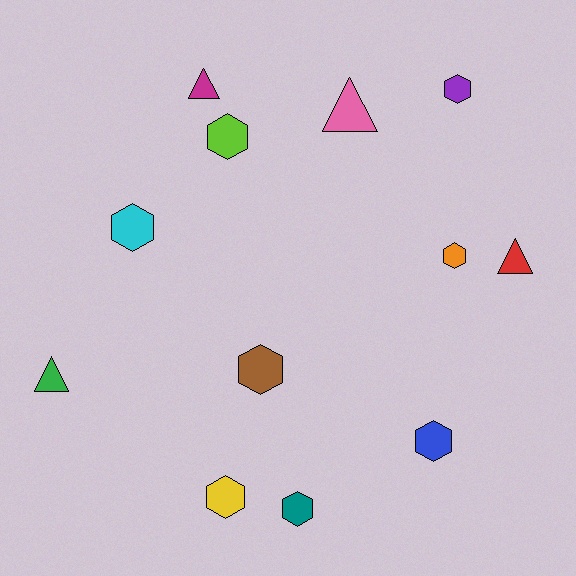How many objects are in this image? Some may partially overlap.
There are 12 objects.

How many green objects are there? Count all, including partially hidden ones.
There is 1 green object.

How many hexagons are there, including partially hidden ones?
There are 8 hexagons.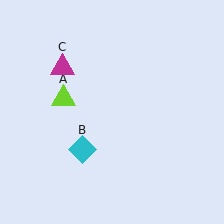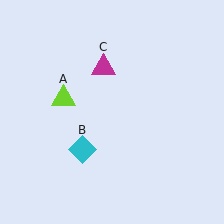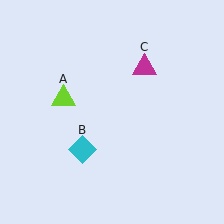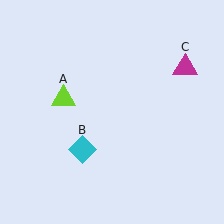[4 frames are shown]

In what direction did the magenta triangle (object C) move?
The magenta triangle (object C) moved right.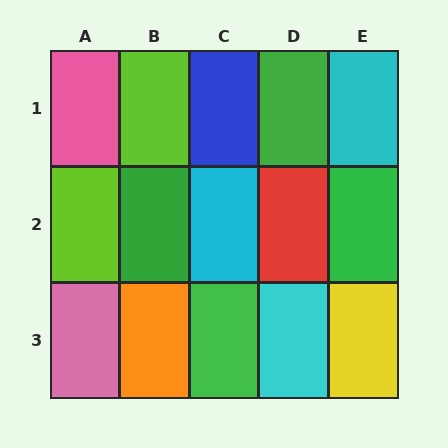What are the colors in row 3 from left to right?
Pink, orange, green, cyan, yellow.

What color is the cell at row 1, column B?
Lime.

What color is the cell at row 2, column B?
Green.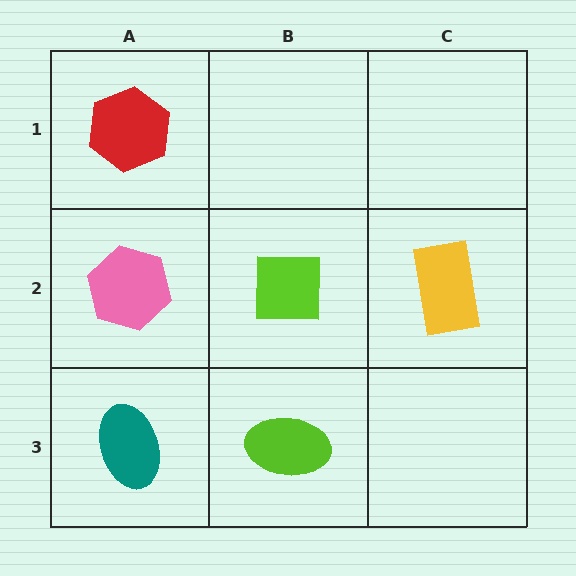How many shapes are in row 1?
1 shape.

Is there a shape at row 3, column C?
No, that cell is empty.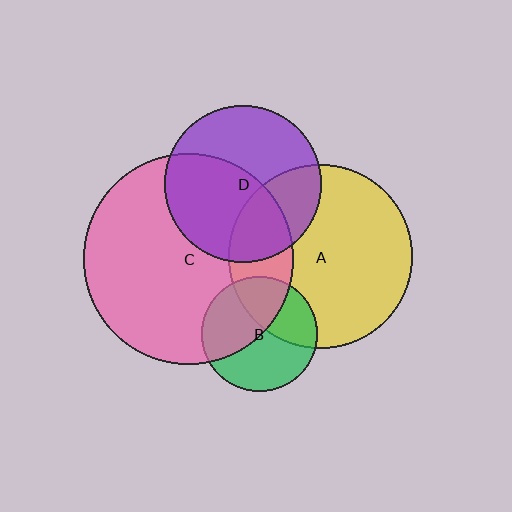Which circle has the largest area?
Circle C (pink).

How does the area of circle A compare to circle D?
Approximately 1.4 times.